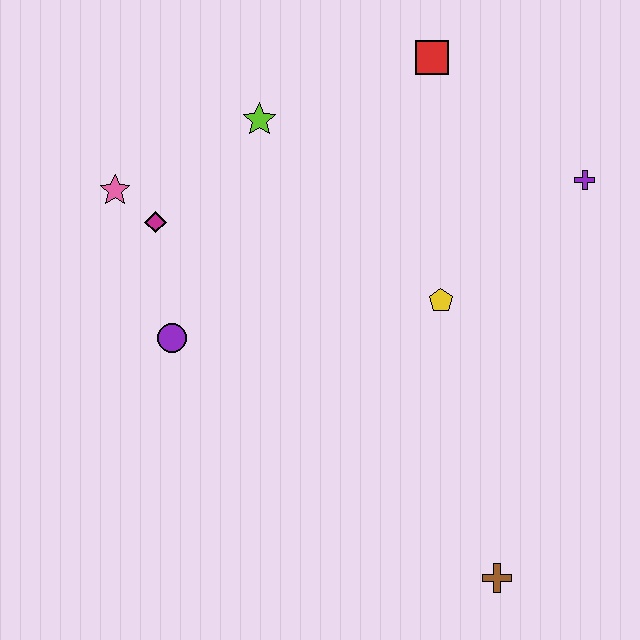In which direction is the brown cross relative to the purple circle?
The brown cross is to the right of the purple circle.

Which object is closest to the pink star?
The magenta diamond is closest to the pink star.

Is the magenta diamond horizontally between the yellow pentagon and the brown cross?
No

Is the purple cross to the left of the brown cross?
No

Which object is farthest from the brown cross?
The pink star is farthest from the brown cross.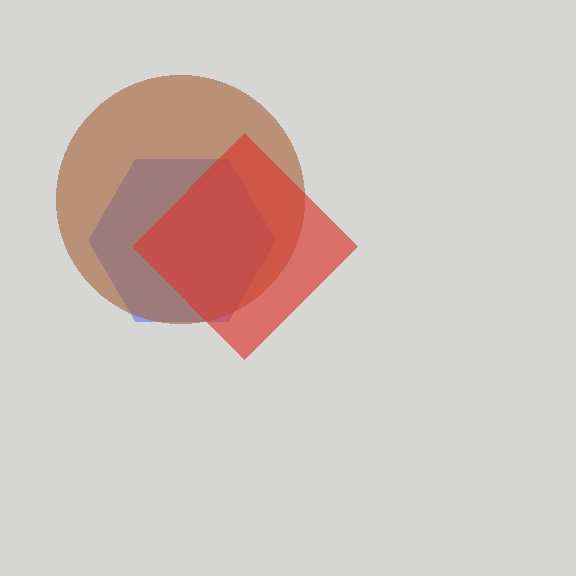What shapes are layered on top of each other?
The layered shapes are: a blue hexagon, a brown circle, a red diamond.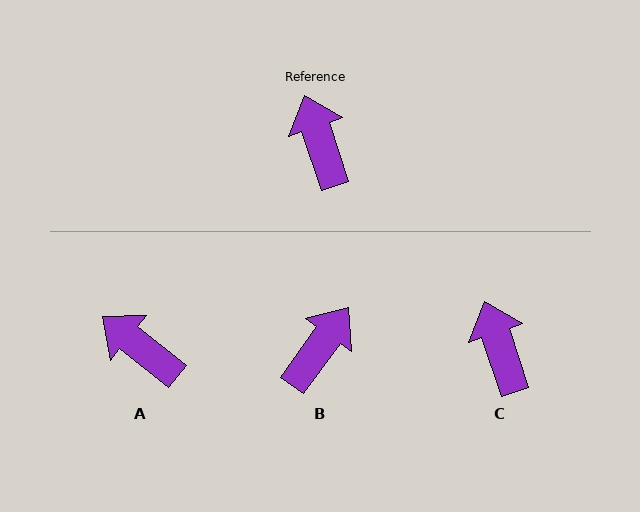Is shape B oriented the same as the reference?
No, it is off by about 54 degrees.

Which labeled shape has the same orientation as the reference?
C.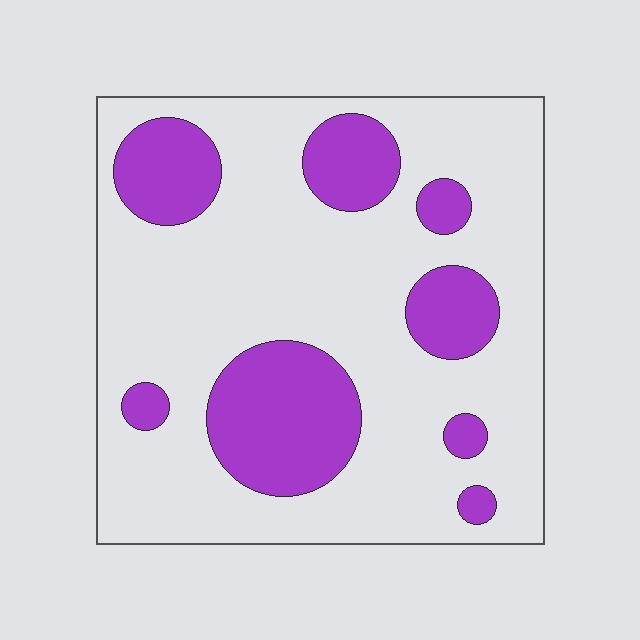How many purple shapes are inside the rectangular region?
8.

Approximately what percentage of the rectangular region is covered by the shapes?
Approximately 25%.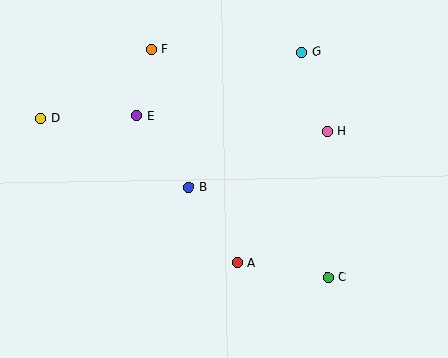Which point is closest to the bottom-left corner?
Point D is closest to the bottom-left corner.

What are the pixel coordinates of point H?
Point H is at (328, 132).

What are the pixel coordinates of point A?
Point A is at (238, 263).